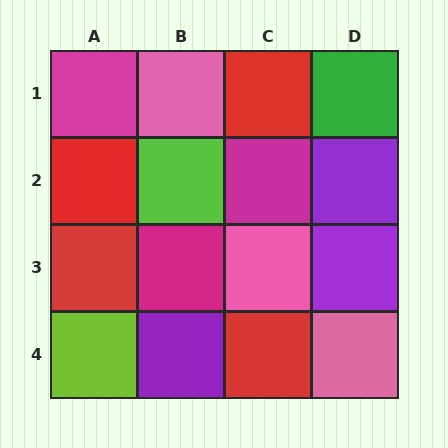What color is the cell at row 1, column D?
Green.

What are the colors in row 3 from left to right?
Red, magenta, pink, purple.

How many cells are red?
4 cells are red.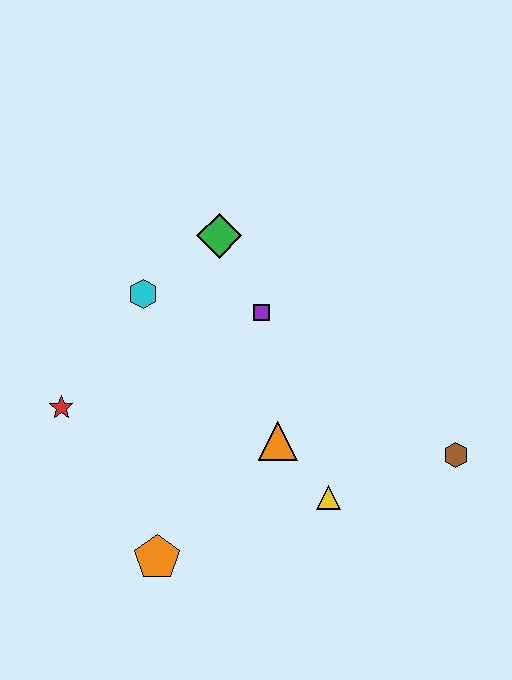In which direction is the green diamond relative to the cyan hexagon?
The green diamond is to the right of the cyan hexagon.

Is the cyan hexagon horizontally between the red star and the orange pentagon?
Yes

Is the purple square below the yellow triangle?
No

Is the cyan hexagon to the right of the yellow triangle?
No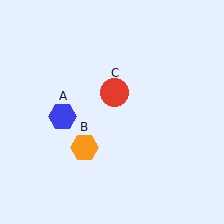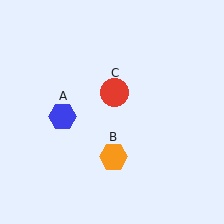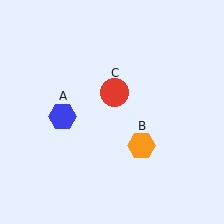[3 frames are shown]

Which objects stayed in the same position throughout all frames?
Blue hexagon (object A) and red circle (object C) remained stationary.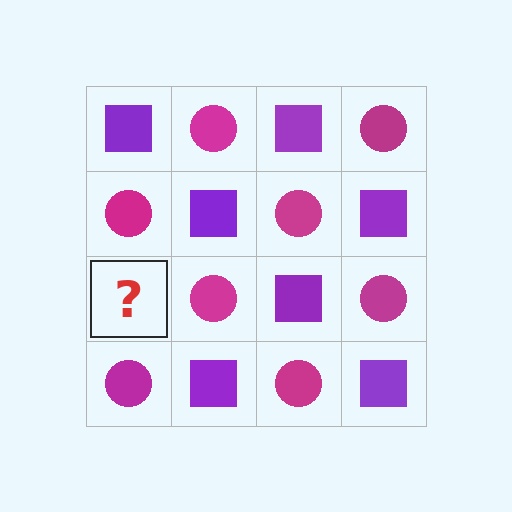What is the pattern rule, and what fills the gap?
The rule is that it alternates purple square and magenta circle in a checkerboard pattern. The gap should be filled with a purple square.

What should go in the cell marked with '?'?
The missing cell should contain a purple square.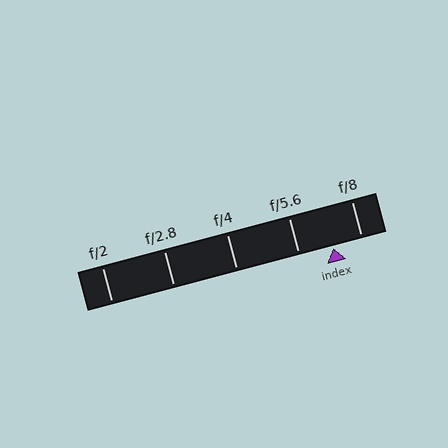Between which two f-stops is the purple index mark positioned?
The index mark is between f/5.6 and f/8.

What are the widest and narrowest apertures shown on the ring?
The widest aperture shown is f/2 and the narrowest is f/8.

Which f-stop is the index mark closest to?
The index mark is closest to f/8.